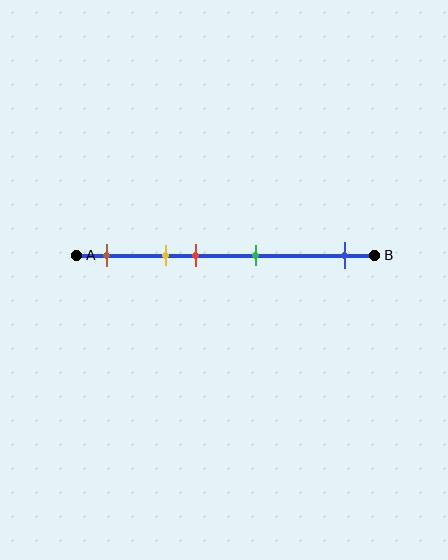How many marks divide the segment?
There are 5 marks dividing the segment.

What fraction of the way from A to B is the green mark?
The green mark is approximately 60% (0.6) of the way from A to B.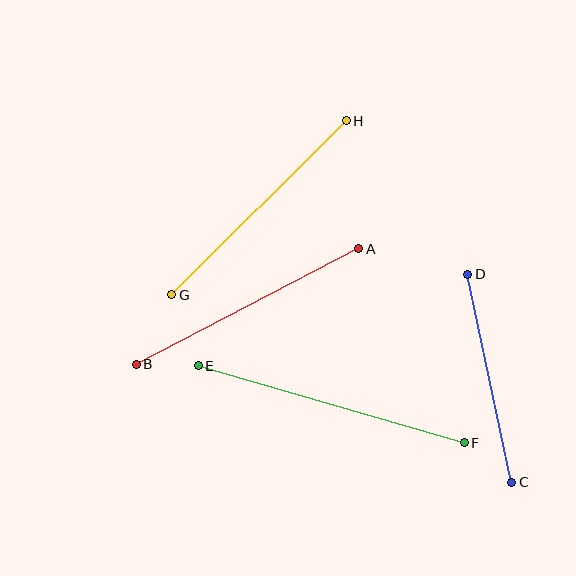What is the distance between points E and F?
The distance is approximately 277 pixels.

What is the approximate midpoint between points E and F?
The midpoint is at approximately (331, 404) pixels.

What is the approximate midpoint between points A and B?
The midpoint is at approximately (247, 307) pixels.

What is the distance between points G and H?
The distance is approximately 246 pixels.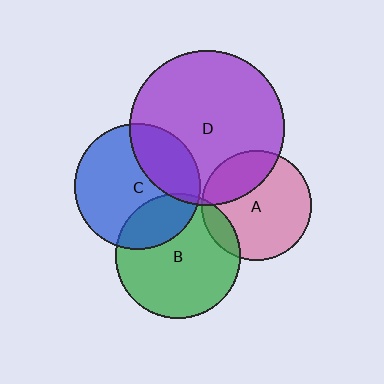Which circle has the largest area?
Circle D (purple).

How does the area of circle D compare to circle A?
Approximately 2.0 times.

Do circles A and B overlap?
Yes.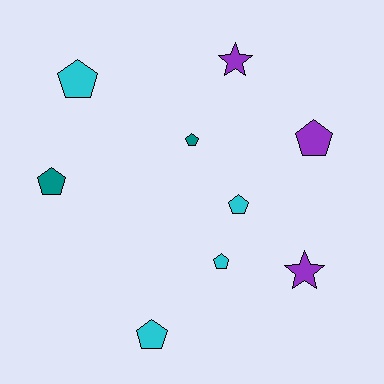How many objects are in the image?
There are 9 objects.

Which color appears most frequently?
Cyan, with 4 objects.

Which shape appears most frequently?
Pentagon, with 7 objects.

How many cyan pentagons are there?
There are 4 cyan pentagons.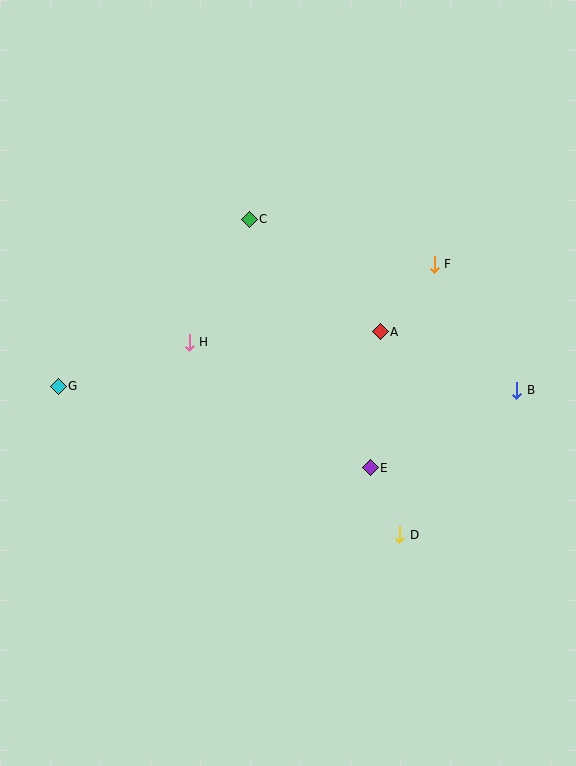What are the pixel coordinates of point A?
Point A is at (380, 332).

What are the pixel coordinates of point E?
Point E is at (370, 468).